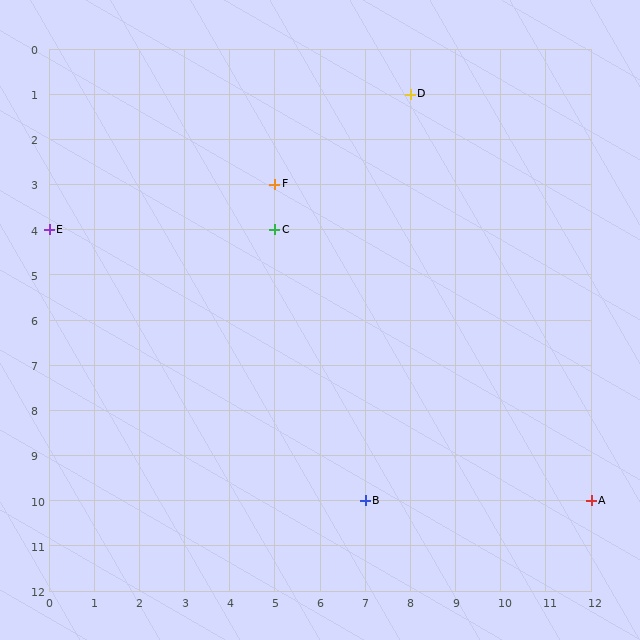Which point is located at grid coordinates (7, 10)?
Point B is at (7, 10).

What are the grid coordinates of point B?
Point B is at grid coordinates (7, 10).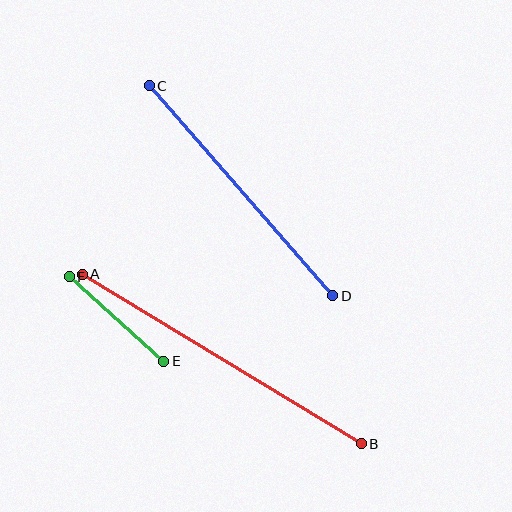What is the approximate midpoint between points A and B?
The midpoint is at approximately (222, 359) pixels.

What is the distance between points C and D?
The distance is approximately 279 pixels.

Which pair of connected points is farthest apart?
Points A and B are farthest apart.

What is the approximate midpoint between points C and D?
The midpoint is at approximately (241, 191) pixels.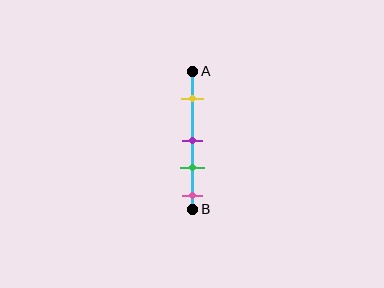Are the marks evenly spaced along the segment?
No, the marks are not evenly spaced.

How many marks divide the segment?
There are 4 marks dividing the segment.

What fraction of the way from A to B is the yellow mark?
The yellow mark is approximately 20% (0.2) of the way from A to B.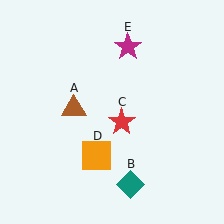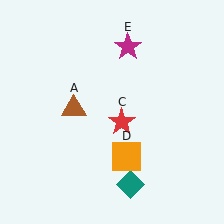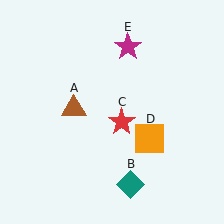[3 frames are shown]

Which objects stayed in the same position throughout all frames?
Brown triangle (object A) and teal diamond (object B) and red star (object C) and magenta star (object E) remained stationary.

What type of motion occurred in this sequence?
The orange square (object D) rotated counterclockwise around the center of the scene.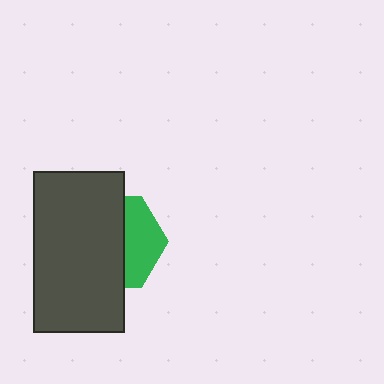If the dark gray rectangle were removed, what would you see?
You would see the complete green hexagon.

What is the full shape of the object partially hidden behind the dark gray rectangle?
The partially hidden object is a green hexagon.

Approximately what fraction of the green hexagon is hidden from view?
Roughly 62% of the green hexagon is hidden behind the dark gray rectangle.